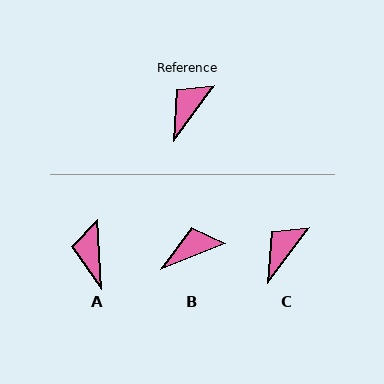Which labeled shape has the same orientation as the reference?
C.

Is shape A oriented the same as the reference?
No, it is off by about 40 degrees.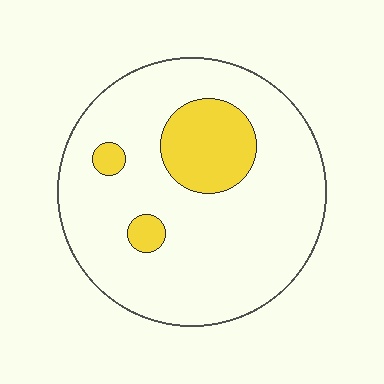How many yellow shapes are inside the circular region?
3.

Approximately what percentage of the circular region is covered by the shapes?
Approximately 15%.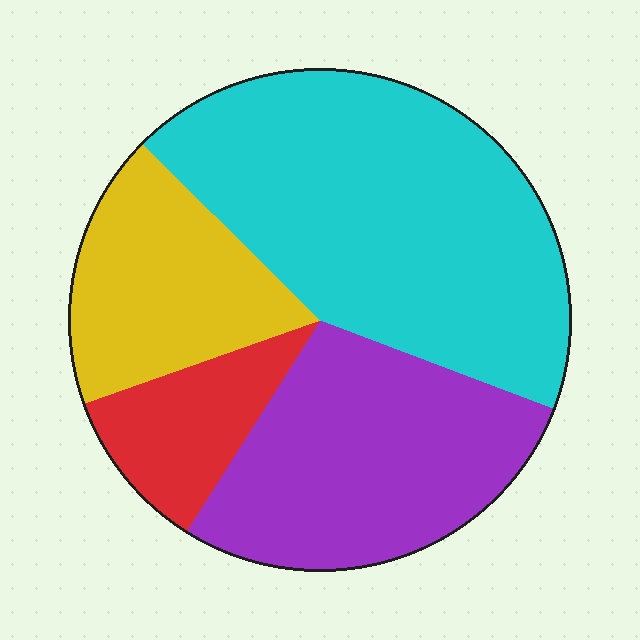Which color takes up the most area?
Cyan, at roughly 45%.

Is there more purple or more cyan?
Cyan.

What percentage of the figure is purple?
Purple takes up about one quarter (1/4) of the figure.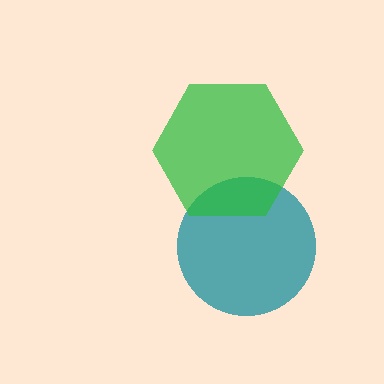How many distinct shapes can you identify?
There are 2 distinct shapes: a teal circle, a green hexagon.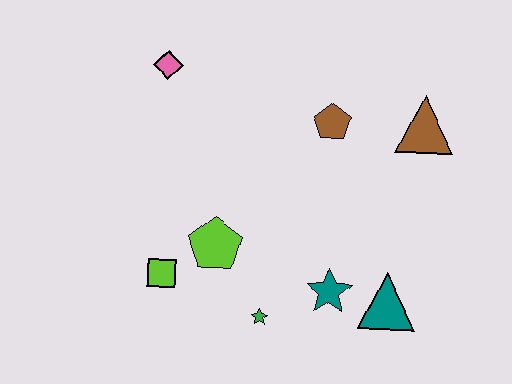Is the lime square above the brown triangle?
No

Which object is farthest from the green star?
The pink diamond is farthest from the green star.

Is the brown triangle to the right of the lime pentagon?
Yes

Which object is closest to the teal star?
The teal triangle is closest to the teal star.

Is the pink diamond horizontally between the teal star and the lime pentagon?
No